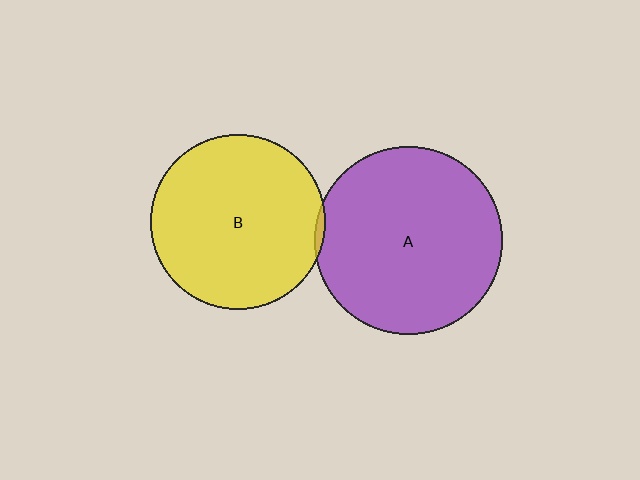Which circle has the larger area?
Circle A (purple).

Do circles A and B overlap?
Yes.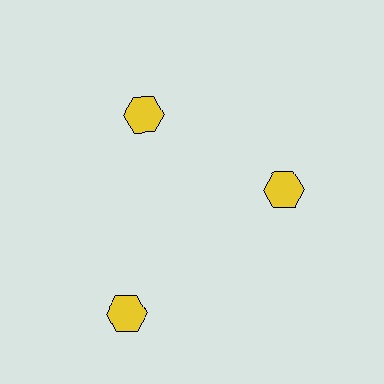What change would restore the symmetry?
The symmetry would be restored by moving it inward, back onto the ring so that all 3 hexagons sit at equal angles and equal distance from the center.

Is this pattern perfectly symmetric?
No. The 3 yellow hexagons are arranged in a ring, but one element near the 7 o'clock position is pushed outward from the center, breaking the 3-fold rotational symmetry.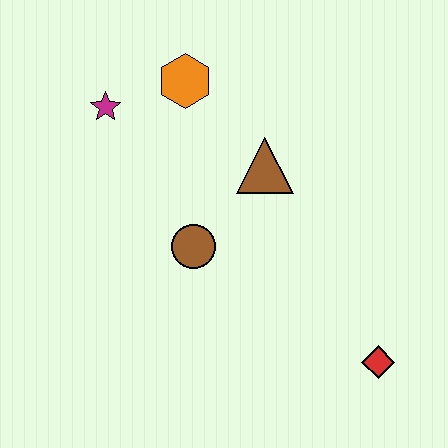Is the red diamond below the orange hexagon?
Yes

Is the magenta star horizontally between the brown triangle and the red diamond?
No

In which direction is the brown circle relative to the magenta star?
The brown circle is below the magenta star.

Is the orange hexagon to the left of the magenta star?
No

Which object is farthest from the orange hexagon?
The red diamond is farthest from the orange hexagon.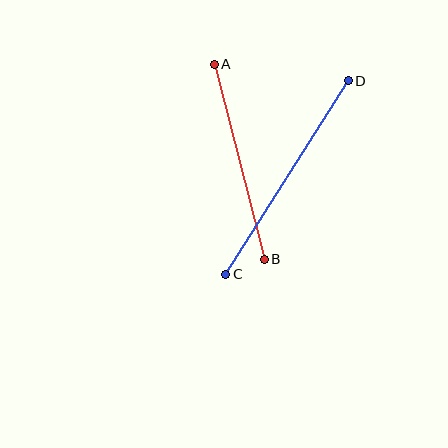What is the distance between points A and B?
The distance is approximately 201 pixels.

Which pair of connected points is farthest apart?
Points C and D are farthest apart.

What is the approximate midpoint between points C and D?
The midpoint is at approximately (287, 178) pixels.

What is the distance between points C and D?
The distance is approximately 229 pixels.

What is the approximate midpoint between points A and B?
The midpoint is at approximately (239, 162) pixels.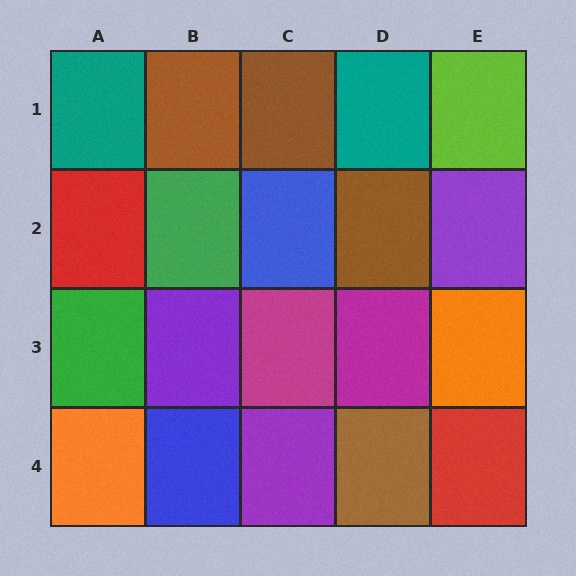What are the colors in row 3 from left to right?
Green, purple, magenta, magenta, orange.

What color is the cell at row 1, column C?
Brown.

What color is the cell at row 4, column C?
Purple.